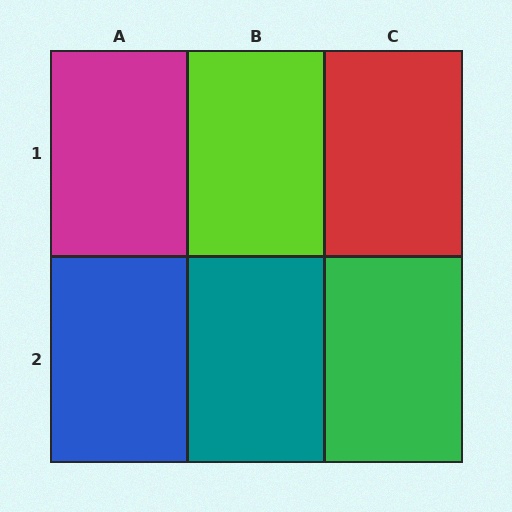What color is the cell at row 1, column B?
Lime.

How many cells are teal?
1 cell is teal.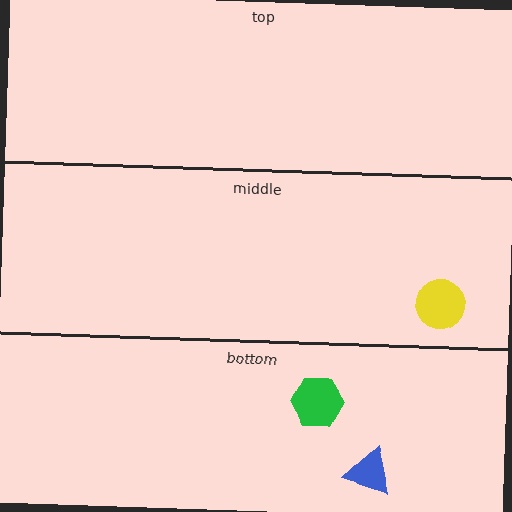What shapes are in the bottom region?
The green hexagon, the blue triangle.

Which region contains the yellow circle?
The middle region.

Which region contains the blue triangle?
The bottom region.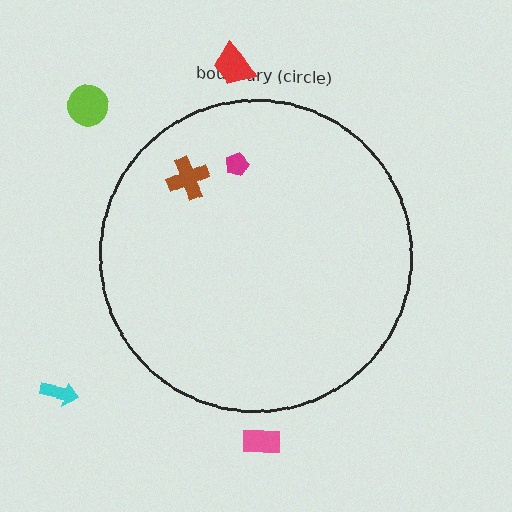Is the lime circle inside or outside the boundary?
Outside.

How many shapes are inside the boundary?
2 inside, 4 outside.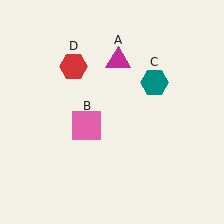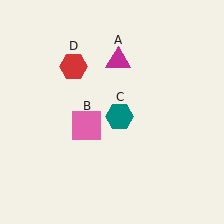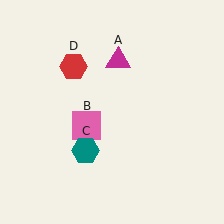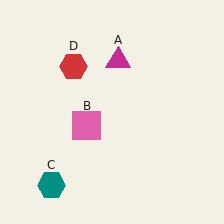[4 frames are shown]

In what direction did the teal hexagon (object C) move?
The teal hexagon (object C) moved down and to the left.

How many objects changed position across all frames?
1 object changed position: teal hexagon (object C).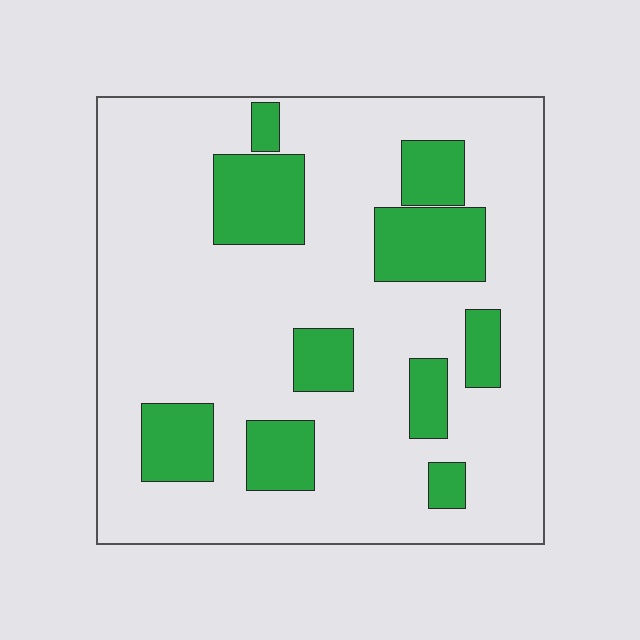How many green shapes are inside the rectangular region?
10.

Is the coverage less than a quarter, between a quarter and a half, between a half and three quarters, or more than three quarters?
Less than a quarter.